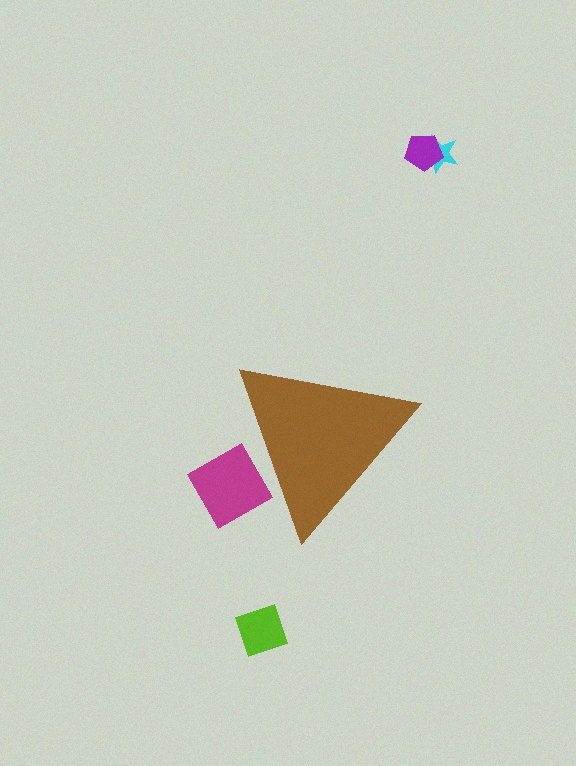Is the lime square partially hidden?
No, the lime square is fully visible.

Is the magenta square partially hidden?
Yes, the magenta square is partially hidden behind the brown triangle.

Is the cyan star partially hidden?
No, the cyan star is fully visible.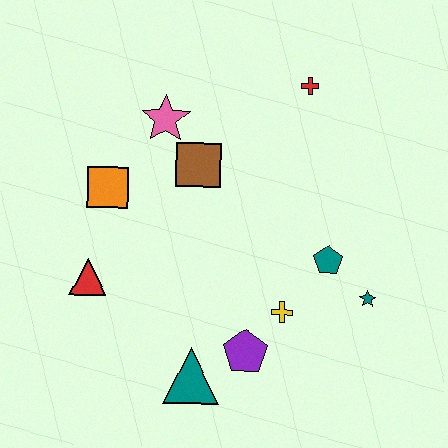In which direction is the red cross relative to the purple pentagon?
The red cross is above the purple pentagon.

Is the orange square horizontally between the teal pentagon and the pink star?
No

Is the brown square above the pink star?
No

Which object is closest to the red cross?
The brown square is closest to the red cross.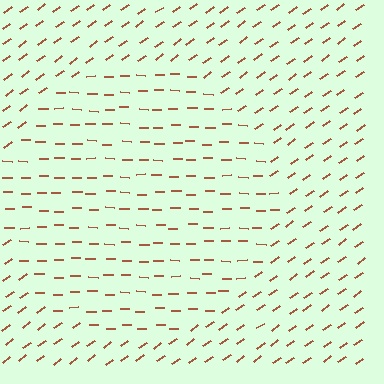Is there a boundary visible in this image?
Yes, there is a texture boundary formed by a change in line orientation.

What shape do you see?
I see a circle.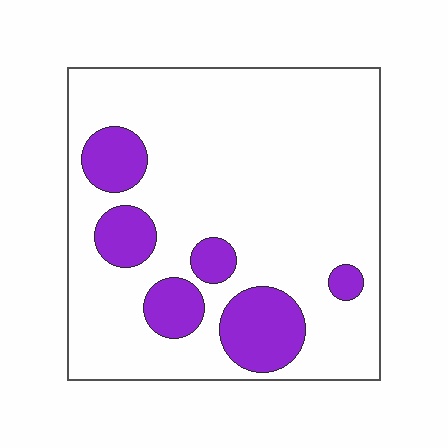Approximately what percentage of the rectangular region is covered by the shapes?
Approximately 20%.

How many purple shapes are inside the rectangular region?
6.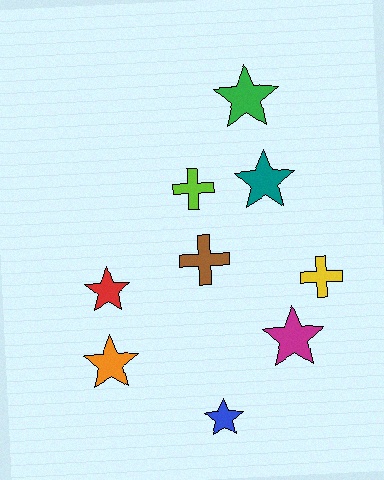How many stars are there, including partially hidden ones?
There are 6 stars.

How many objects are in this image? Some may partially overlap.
There are 9 objects.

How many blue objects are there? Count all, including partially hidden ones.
There is 1 blue object.